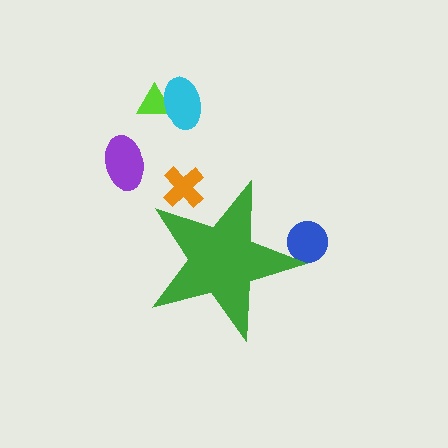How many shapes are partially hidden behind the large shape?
2 shapes are partially hidden.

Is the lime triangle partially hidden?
No, the lime triangle is fully visible.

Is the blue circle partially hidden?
Yes, the blue circle is partially hidden behind the green star.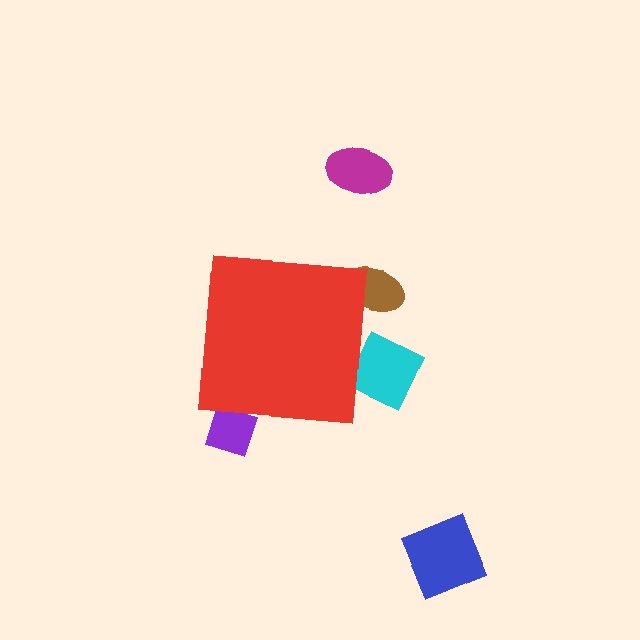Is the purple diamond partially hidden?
Yes, the purple diamond is partially hidden behind the red square.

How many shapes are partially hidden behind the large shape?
3 shapes are partially hidden.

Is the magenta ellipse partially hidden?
No, the magenta ellipse is fully visible.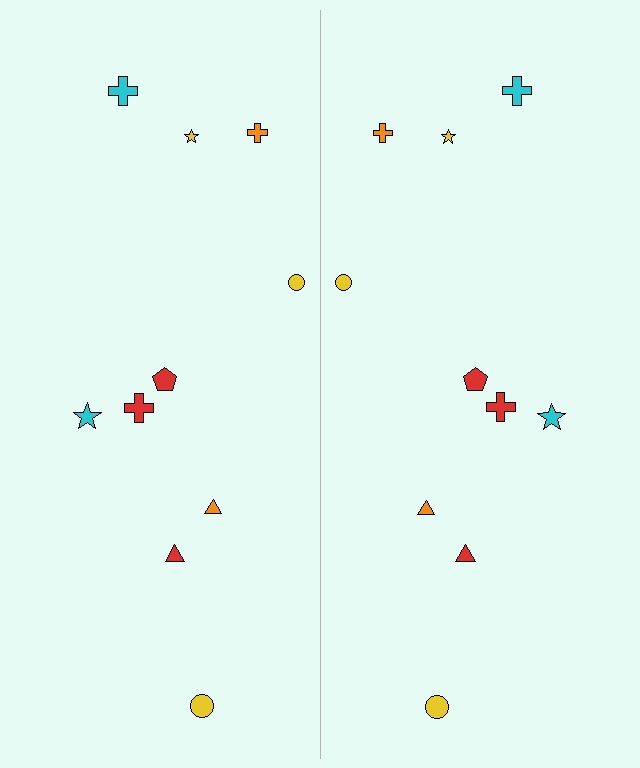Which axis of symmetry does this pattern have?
The pattern has a vertical axis of symmetry running through the center of the image.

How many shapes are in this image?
There are 20 shapes in this image.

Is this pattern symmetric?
Yes, this pattern has bilateral (reflection) symmetry.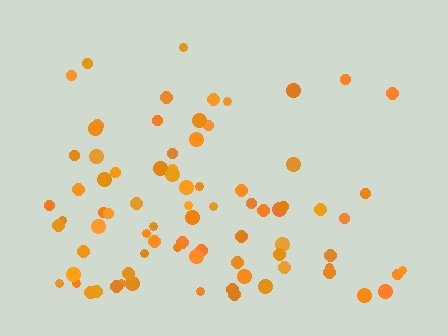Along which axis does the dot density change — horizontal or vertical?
Vertical.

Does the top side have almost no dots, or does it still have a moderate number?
Still a moderate number, just noticeably fewer than the bottom.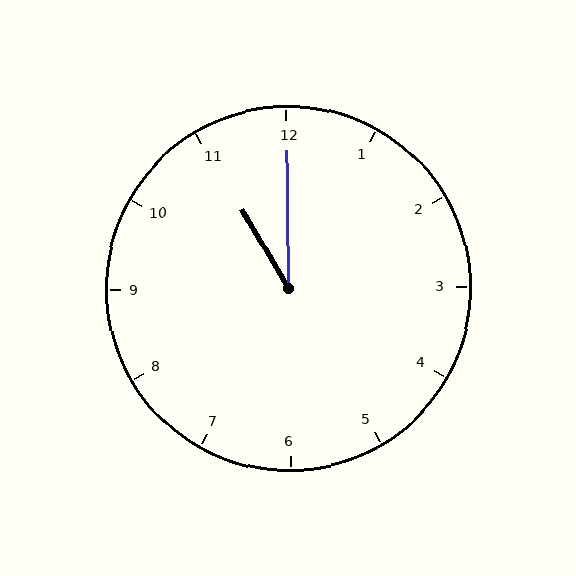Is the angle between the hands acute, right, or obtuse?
It is acute.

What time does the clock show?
11:00.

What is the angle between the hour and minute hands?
Approximately 30 degrees.